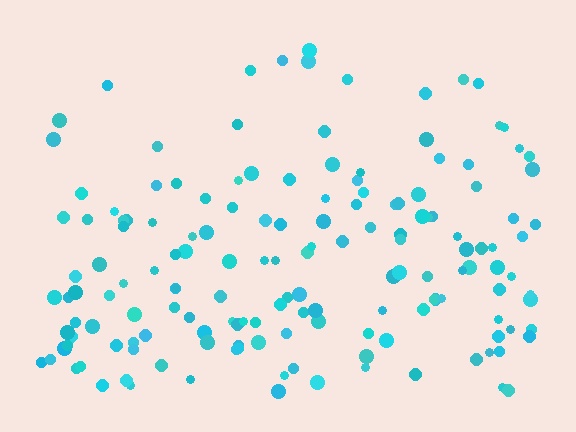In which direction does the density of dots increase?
From top to bottom, with the bottom side densest.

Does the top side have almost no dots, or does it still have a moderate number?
Still a moderate number, just noticeably fewer than the bottom.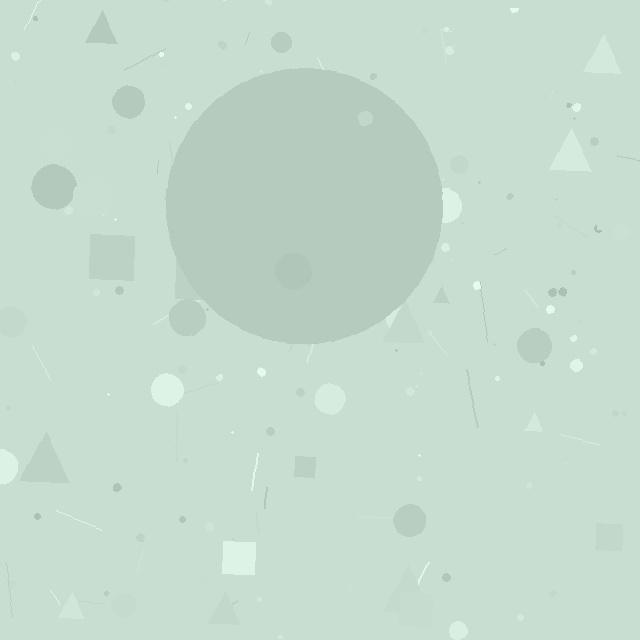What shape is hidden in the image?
A circle is hidden in the image.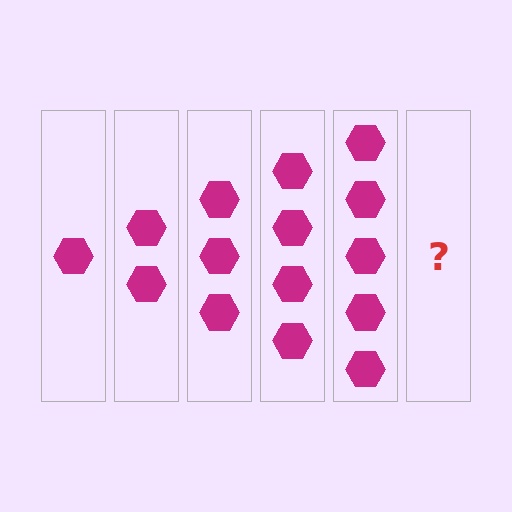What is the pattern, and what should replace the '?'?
The pattern is that each step adds one more hexagon. The '?' should be 6 hexagons.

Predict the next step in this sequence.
The next step is 6 hexagons.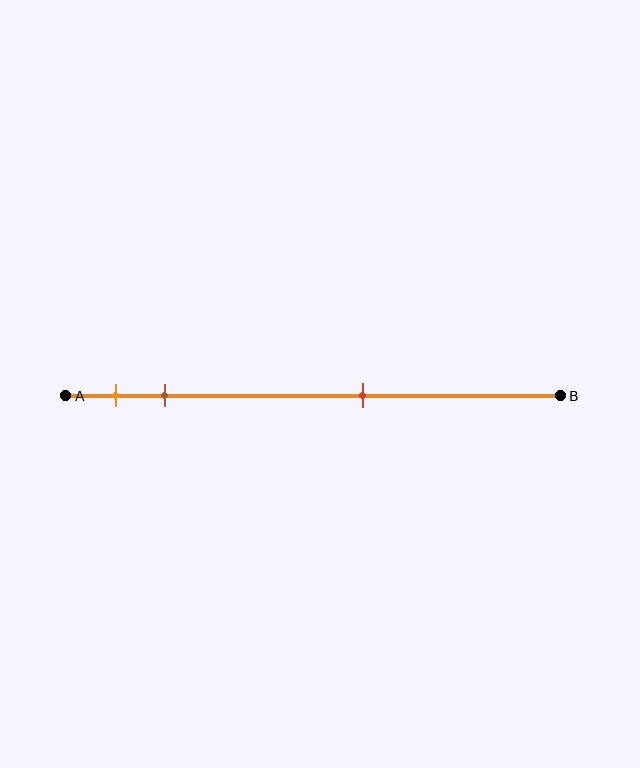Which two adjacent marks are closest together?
The orange and brown marks are the closest adjacent pair.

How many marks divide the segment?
There are 3 marks dividing the segment.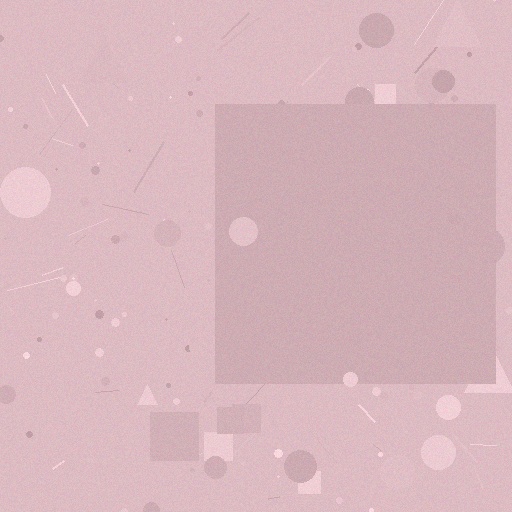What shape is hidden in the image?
A square is hidden in the image.